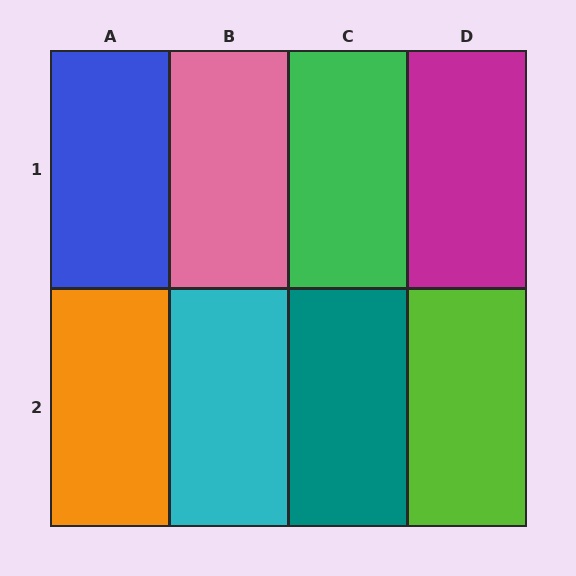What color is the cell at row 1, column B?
Pink.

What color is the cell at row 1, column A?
Blue.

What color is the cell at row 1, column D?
Magenta.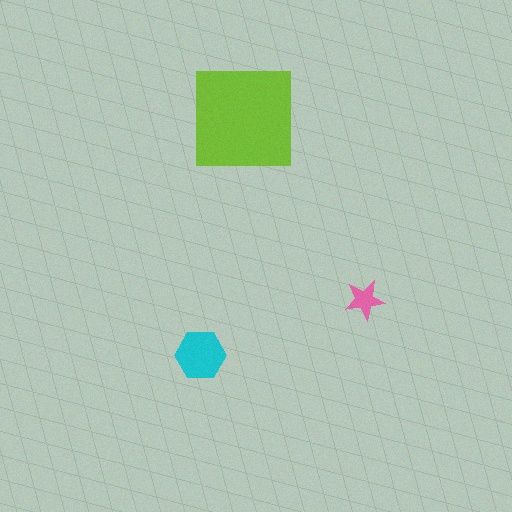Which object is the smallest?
The pink star.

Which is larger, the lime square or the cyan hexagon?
The lime square.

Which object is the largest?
The lime square.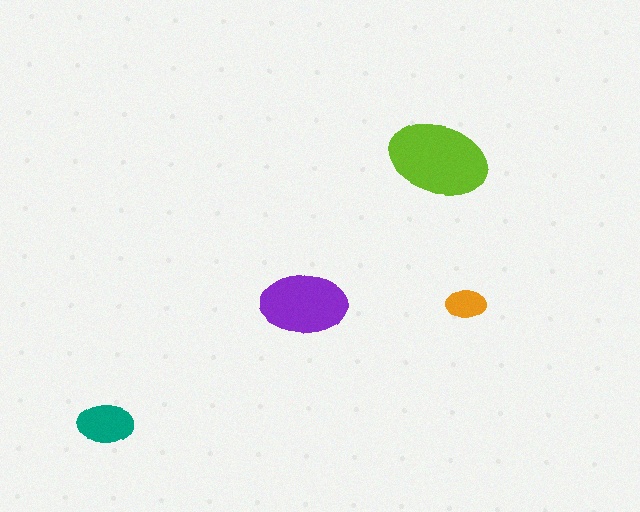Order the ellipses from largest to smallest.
the lime one, the purple one, the teal one, the orange one.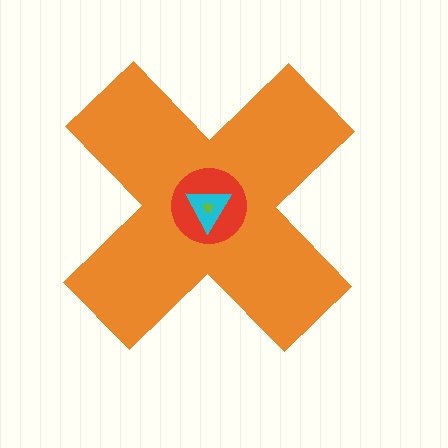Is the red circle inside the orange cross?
Yes.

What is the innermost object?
The lime star.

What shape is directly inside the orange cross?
The red circle.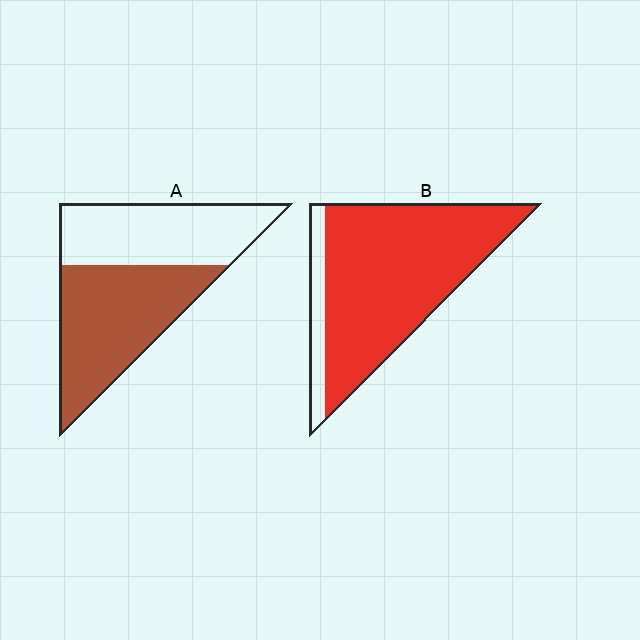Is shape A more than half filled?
Yes.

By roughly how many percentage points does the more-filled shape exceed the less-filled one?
By roughly 35 percentage points (B over A).